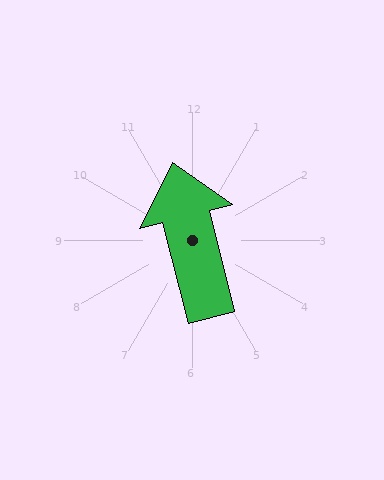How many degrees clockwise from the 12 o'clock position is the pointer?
Approximately 346 degrees.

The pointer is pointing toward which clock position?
Roughly 12 o'clock.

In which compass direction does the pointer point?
North.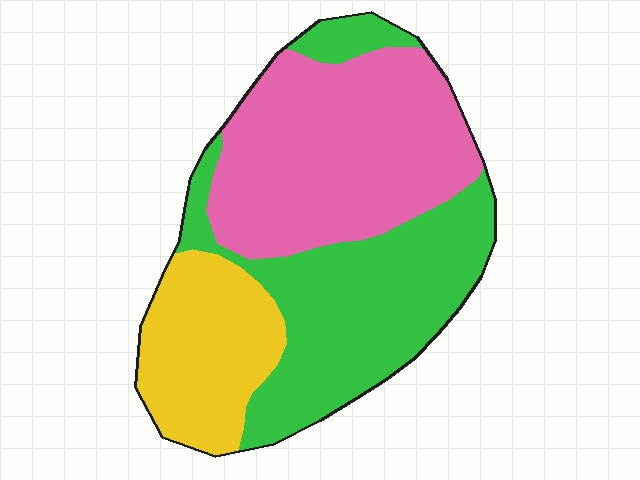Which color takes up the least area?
Yellow, at roughly 20%.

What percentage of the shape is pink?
Pink covers roughly 40% of the shape.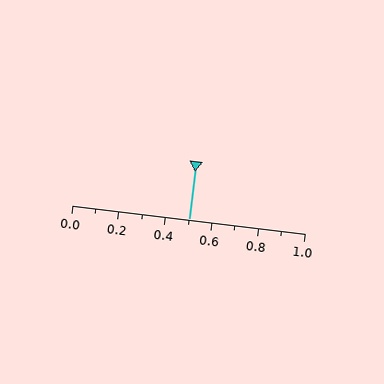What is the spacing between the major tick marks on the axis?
The major ticks are spaced 0.2 apart.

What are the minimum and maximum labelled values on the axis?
The axis runs from 0.0 to 1.0.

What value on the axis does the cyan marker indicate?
The marker indicates approximately 0.5.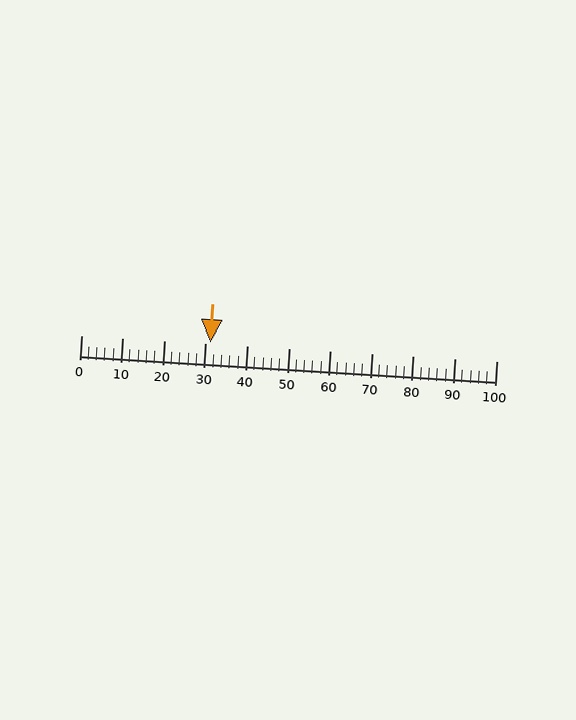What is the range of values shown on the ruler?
The ruler shows values from 0 to 100.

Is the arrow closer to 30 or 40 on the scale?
The arrow is closer to 30.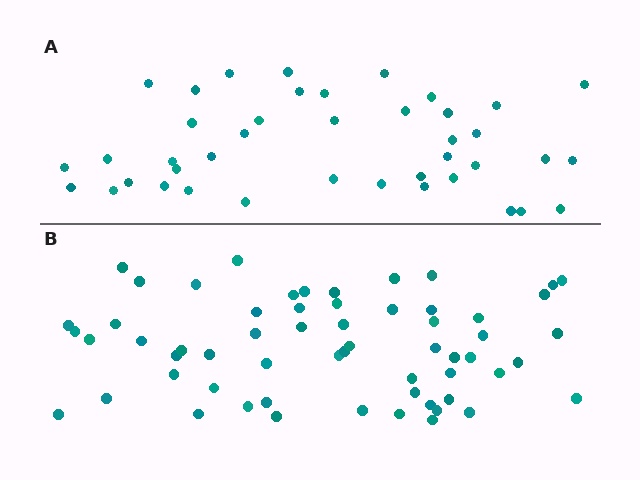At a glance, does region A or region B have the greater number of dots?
Region B (the bottom region) has more dots.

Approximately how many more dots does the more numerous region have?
Region B has approximately 20 more dots than region A.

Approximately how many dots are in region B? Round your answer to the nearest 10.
About 60 dots.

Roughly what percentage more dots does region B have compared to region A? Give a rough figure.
About 45% more.